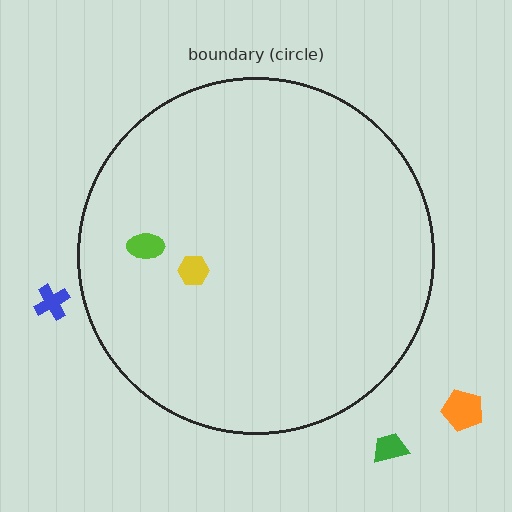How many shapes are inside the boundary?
2 inside, 3 outside.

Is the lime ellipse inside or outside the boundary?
Inside.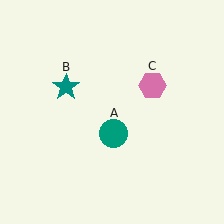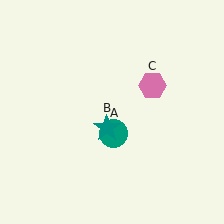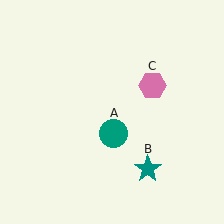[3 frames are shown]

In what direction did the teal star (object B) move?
The teal star (object B) moved down and to the right.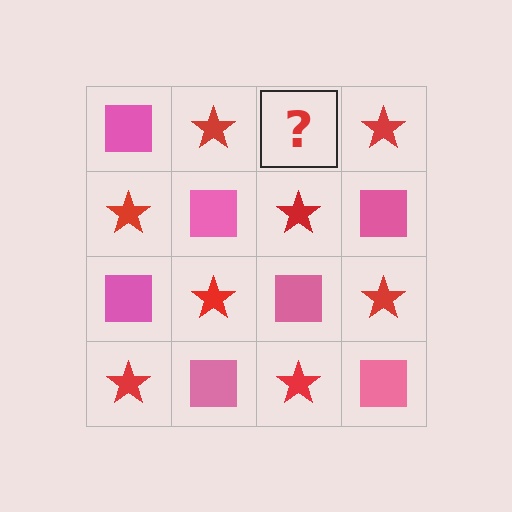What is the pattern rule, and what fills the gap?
The rule is that it alternates pink square and red star in a checkerboard pattern. The gap should be filled with a pink square.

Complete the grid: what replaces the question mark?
The question mark should be replaced with a pink square.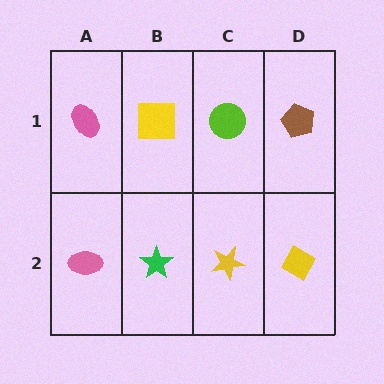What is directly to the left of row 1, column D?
A lime circle.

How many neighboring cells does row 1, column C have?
3.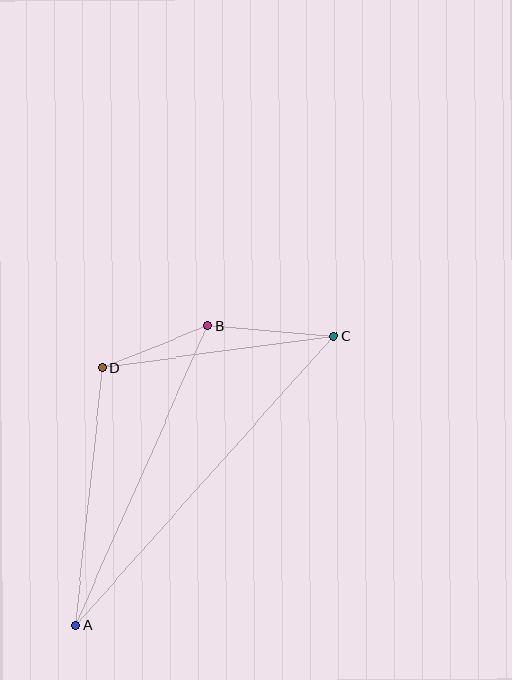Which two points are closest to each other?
Points B and D are closest to each other.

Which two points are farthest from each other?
Points A and C are farthest from each other.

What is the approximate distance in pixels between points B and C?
The distance between B and C is approximately 127 pixels.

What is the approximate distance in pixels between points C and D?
The distance between C and D is approximately 234 pixels.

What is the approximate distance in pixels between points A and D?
The distance between A and D is approximately 259 pixels.